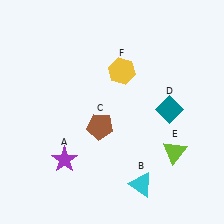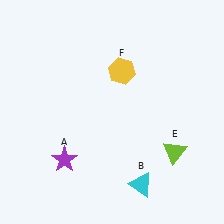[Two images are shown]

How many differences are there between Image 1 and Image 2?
There are 2 differences between the two images.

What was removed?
The brown pentagon (C), the teal diamond (D) were removed in Image 2.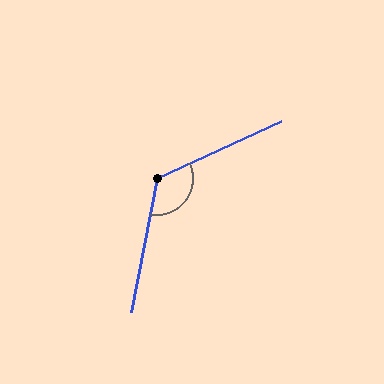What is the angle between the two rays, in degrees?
Approximately 125 degrees.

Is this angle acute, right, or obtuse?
It is obtuse.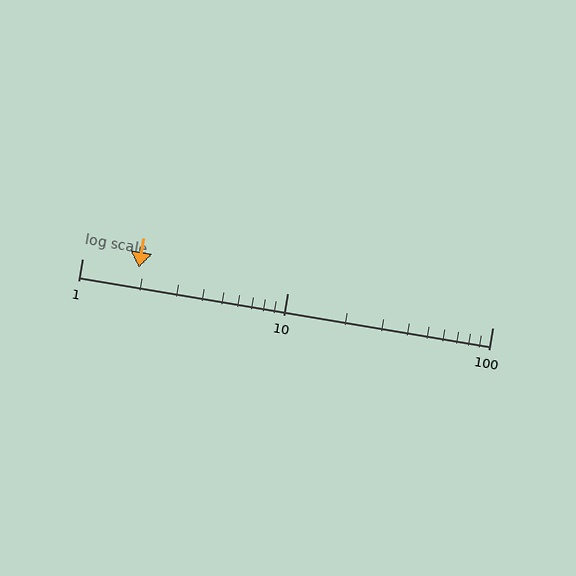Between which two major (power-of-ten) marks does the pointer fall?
The pointer is between 1 and 10.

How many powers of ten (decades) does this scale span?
The scale spans 2 decades, from 1 to 100.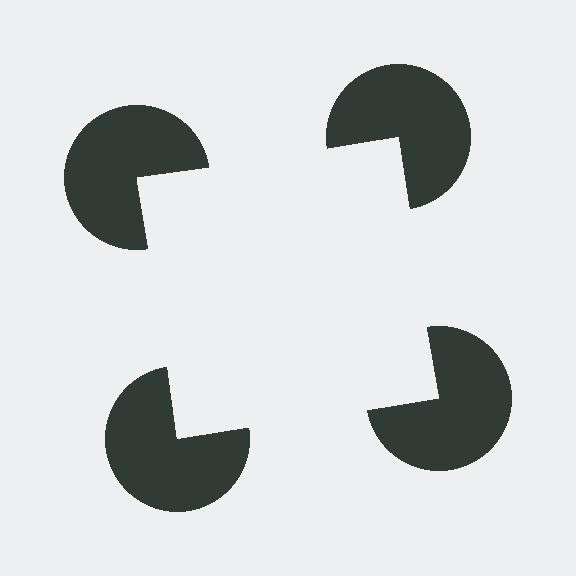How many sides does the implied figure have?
4 sides.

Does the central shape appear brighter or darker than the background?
It typically appears slightly brighter than the background, even though no actual brightness change is drawn.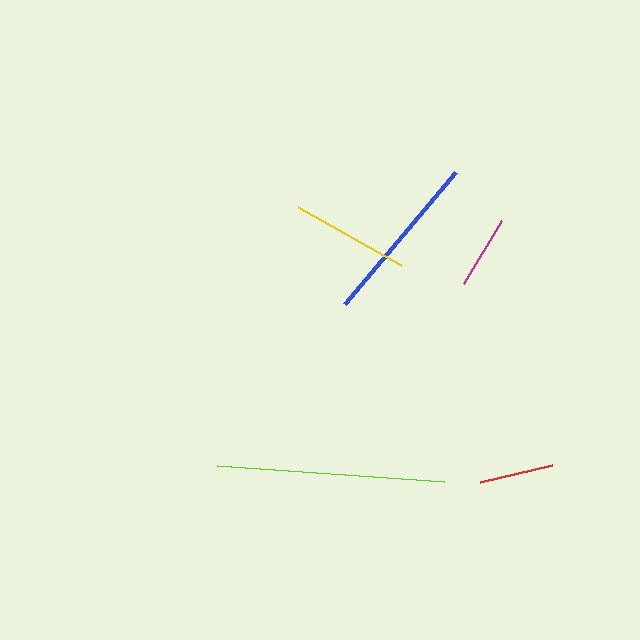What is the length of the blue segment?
The blue segment is approximately 172 pixels long.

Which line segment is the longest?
The lime line is the longest at approximately 228 pixels.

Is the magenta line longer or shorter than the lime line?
The lime line is longer than the magenta line.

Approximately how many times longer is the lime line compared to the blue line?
The lime line is approximately 1.3 times the length of the blue line.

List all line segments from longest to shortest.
From longest to shortest: lime, blue, yellow, red, magenta.